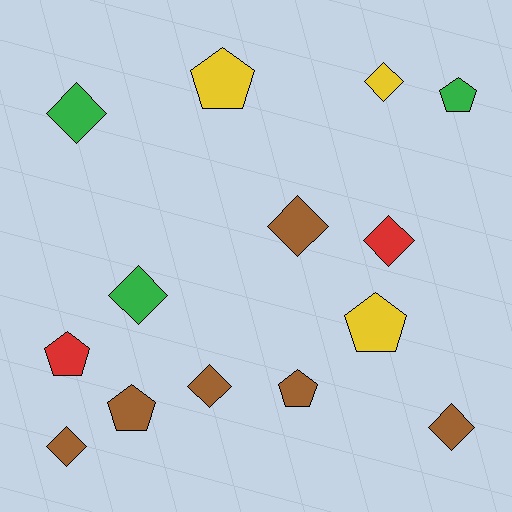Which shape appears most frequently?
Diamond, with 8 objects.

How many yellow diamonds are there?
There is 1 yellow diamond.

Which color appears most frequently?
Brown, with 6 objects.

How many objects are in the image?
There are 14 objects.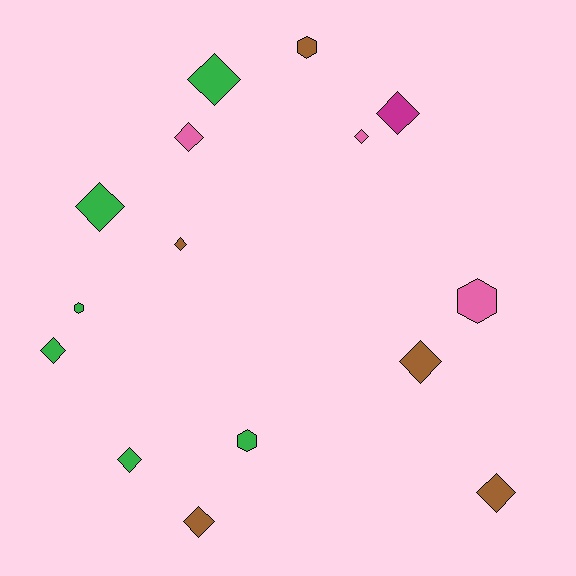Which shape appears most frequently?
Diamond, with 11 objects.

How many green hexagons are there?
There are 2 green hexagons.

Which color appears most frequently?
Green, with 6 objects.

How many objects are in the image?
There are 15 objects.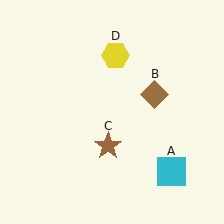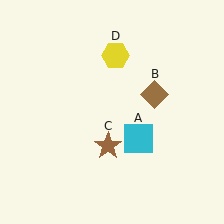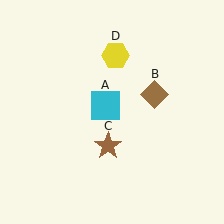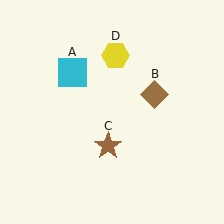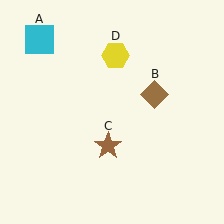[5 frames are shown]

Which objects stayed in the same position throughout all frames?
Brown diamond (object B) and brown star (object C) and yellow hexagon (object D) remained stationary.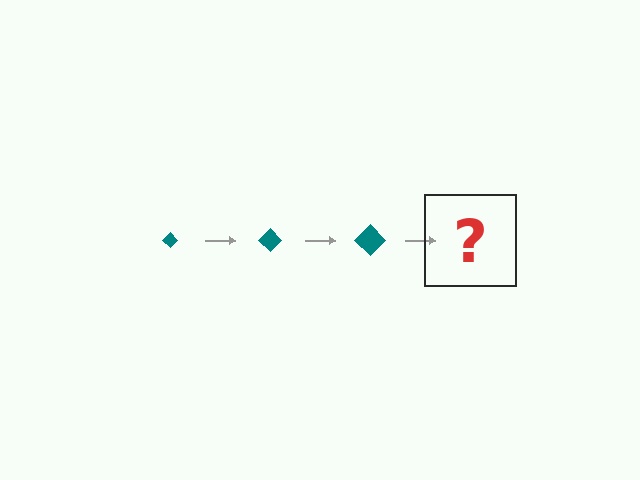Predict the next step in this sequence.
The next step is a teal diamond, larger than the previous one.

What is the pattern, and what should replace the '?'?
The pattern is that the diamond gets progressively larger each step. The '?' should be a teal diamond, larger than the previous one.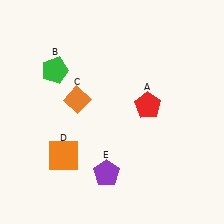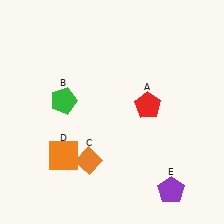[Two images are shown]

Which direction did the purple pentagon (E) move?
The purple pentagon (E) moved right.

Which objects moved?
The objects that moved are: the green pentagon (B), the orange diamond (C), the purple pentagon (E).